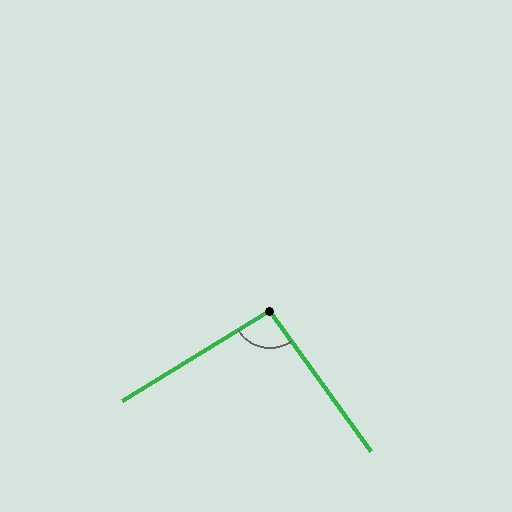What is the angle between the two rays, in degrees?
Approximately 94 degrees.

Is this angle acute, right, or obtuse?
It is approximately a right angle.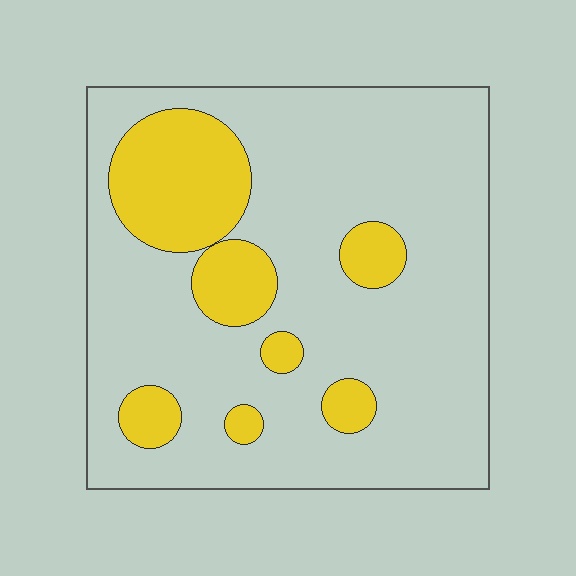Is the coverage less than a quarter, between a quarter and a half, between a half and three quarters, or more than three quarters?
Less than a quarter.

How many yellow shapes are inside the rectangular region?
7.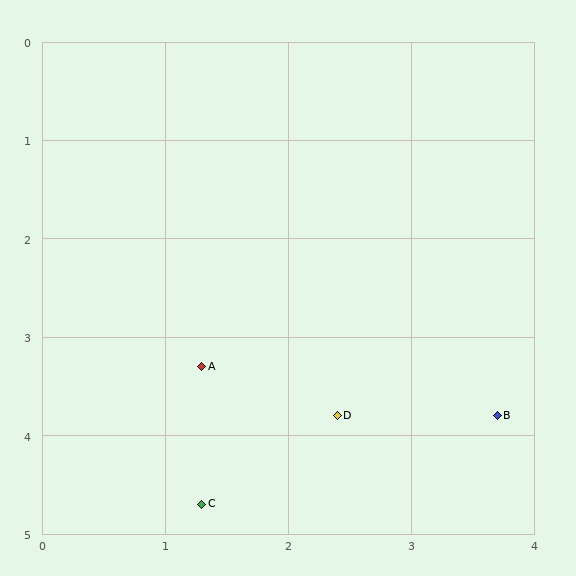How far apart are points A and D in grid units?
Points A and D are about 1.2 grid units apart.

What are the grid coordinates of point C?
Point C is at approximately (1.3, 4.7).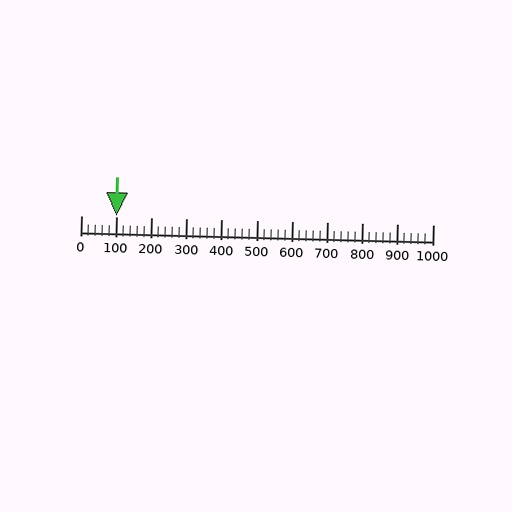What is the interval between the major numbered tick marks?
The major tick marks are spaced 100 units apart.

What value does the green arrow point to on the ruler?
The green arrow points to approximately 100.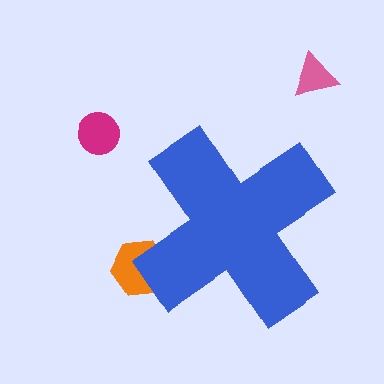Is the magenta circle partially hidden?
No, the magenta circle is fully visible.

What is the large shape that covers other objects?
A blue cross.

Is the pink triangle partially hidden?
No, the pink triangle is fully visible.